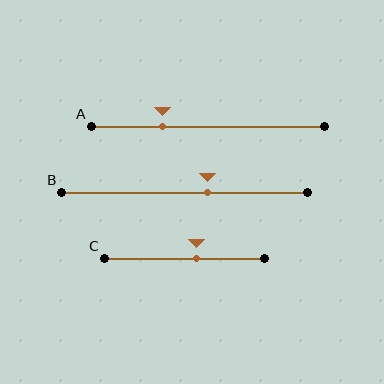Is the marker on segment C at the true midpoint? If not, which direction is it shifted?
No, the marker on segment C is shifted to the right by about 8% of the segment length.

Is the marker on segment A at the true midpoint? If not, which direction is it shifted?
No, the marker on segment A is shifted to the left by about 19% of the segment length.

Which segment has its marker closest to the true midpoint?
Segment C has its marker closest to the true midpoint.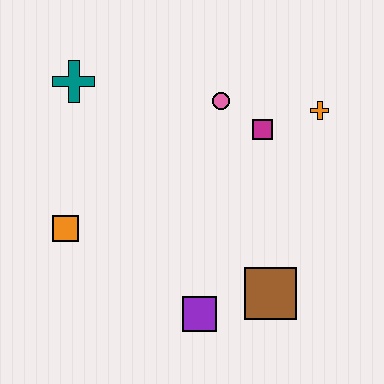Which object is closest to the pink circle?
The magenta square is closest to the pink circle.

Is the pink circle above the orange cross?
Yes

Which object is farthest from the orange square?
The orange cross is farthest from the orange square.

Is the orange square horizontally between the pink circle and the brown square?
No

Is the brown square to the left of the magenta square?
No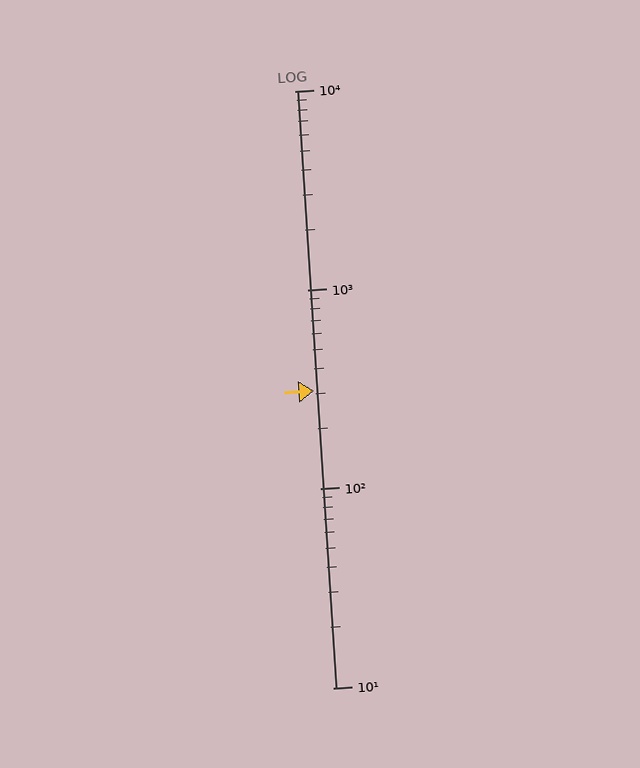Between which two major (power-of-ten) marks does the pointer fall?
The pointer is between 100 and 1000.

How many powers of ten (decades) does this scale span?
The scale spans 3 decades, from 10 to 10000.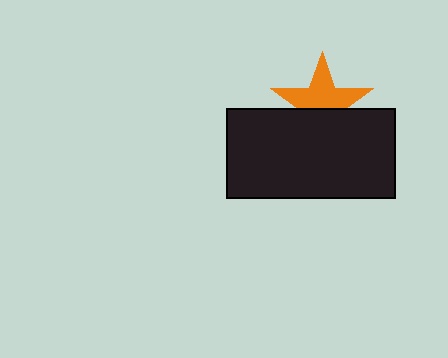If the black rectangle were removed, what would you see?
You would see the complete orange star.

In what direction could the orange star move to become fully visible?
The orange star could move up. That would shift it out from behind the black rectangle entirely.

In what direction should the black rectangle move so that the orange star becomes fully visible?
The black rectangle should move down. That is the shortest direction to clear the overlap and leave the orange star fully visible.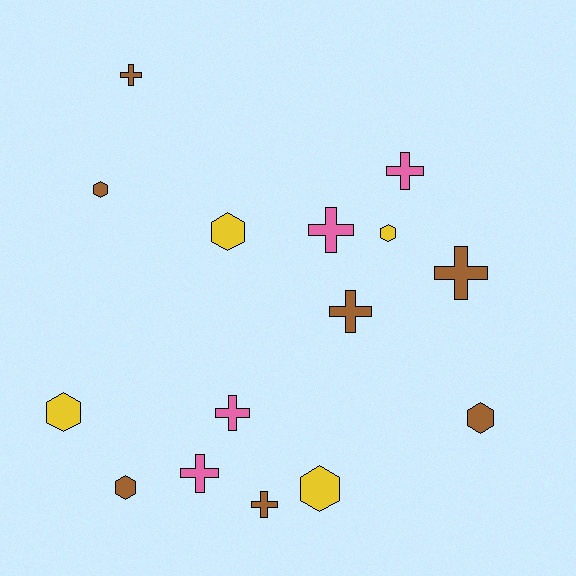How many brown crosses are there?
There are 4 brown crosses.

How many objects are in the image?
There are 15 objects.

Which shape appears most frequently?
Cross, with 8 objects.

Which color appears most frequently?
Brown, with 7 objects.